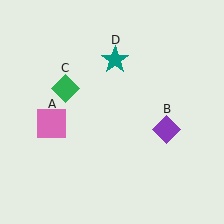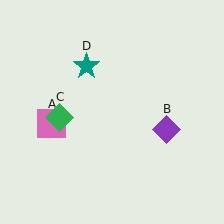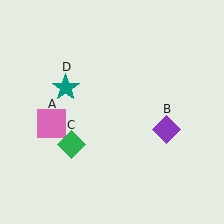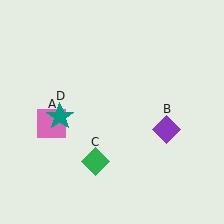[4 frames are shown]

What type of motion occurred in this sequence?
The green diamond (object C), teal star (object D) rotated counterclockwise around the center of the scene.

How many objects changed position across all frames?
2 objects changed position: green diamond (object C), teal star (object D).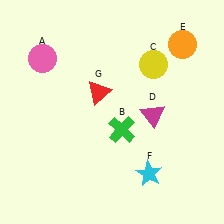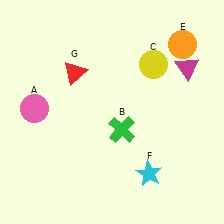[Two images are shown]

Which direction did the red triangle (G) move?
The red triangle (G) moved left.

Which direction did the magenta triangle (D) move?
The magenta triangle (D) moved up.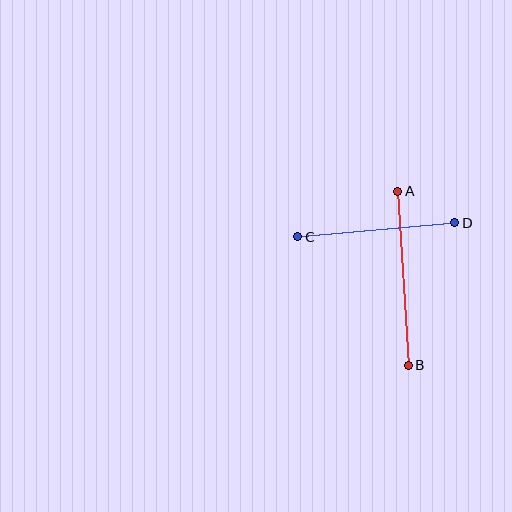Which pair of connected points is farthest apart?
Points A and B are farthest apart.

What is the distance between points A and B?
The distance is approximately 175 pixels.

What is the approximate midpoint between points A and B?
The midpoint is at approximately (403, 278) pixels.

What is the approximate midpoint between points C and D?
The midpoint is at approximately (376, 230) pixels.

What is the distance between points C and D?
The distance is approximately 158 pixels.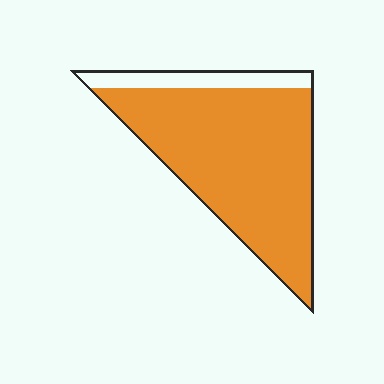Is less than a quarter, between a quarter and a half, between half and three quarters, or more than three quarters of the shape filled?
More than three quarters.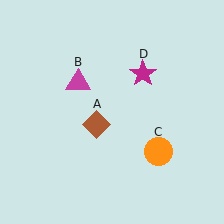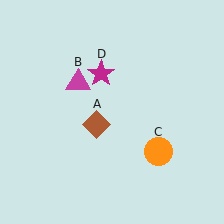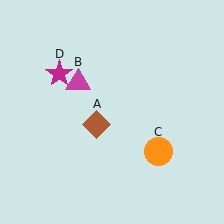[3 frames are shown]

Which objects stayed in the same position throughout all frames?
Brown diamond (object A) and magenta triangle (object B) and orange circle (object C) remained stationary.